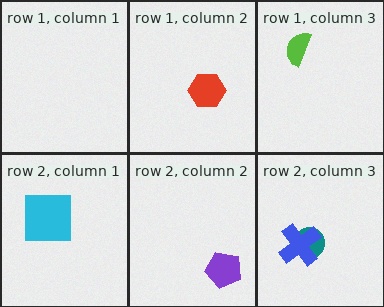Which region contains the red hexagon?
The row 1, column 2 region.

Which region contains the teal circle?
The row 2, column 3 region.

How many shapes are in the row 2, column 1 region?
1.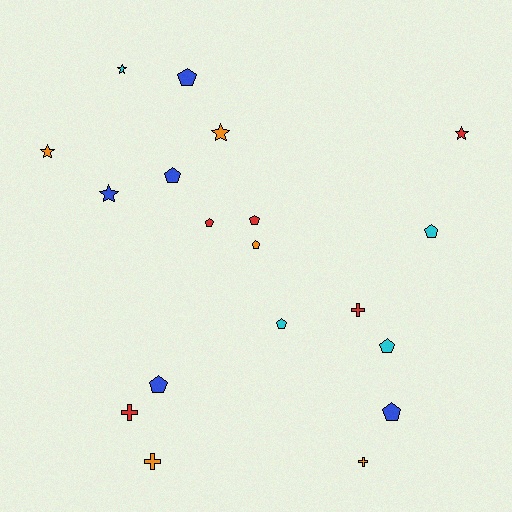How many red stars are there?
There is 1 red star.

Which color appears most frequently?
Blue, with 5 objects.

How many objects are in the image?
There are 19 objects.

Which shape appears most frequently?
Pentagon, with 10 objects.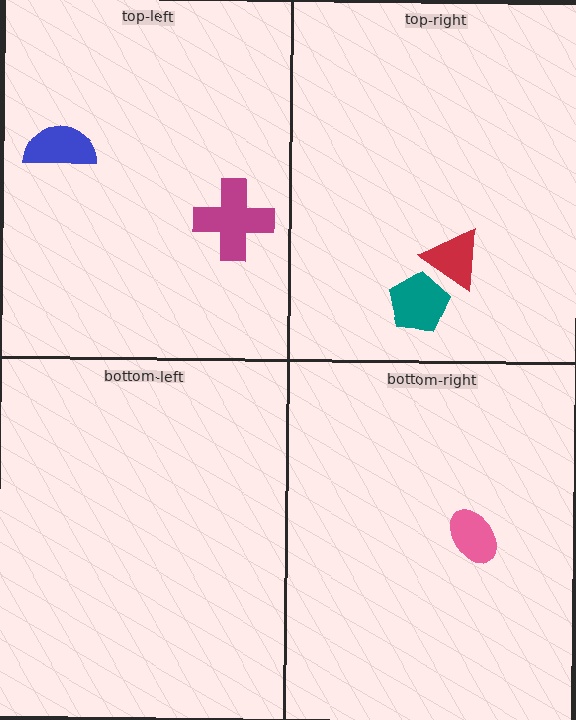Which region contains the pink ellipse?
The bottom-right region.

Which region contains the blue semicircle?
The top-left region.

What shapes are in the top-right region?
The teal pentagon, the red triangle.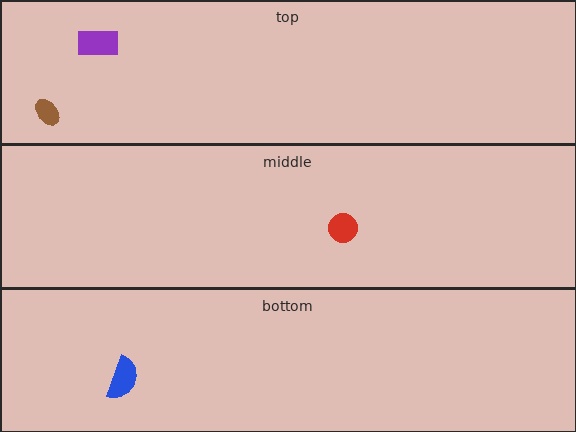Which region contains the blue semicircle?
The bottom region.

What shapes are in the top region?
The brown ellipse, the purple rectangle.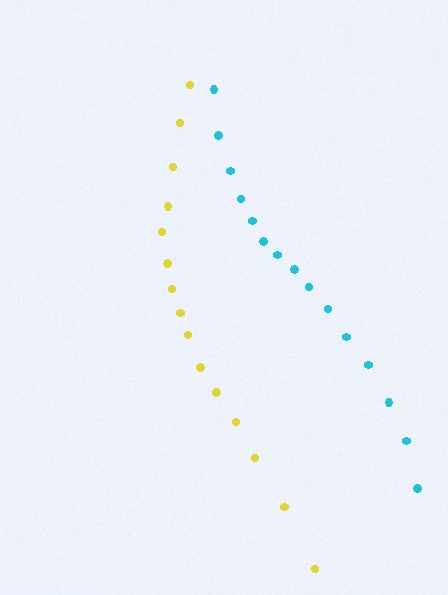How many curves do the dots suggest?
There are 2 distinct paths.